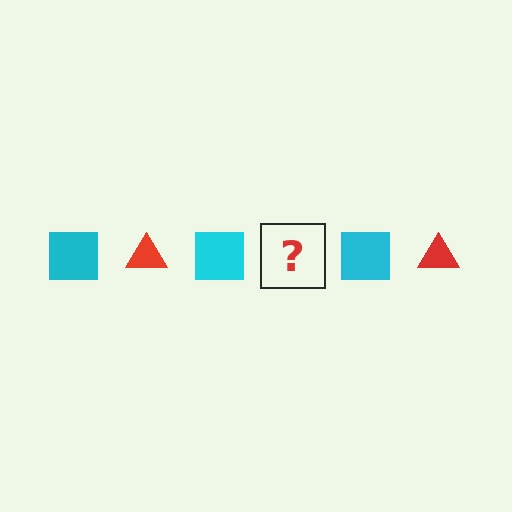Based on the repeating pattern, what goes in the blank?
The blank should be a red triangle.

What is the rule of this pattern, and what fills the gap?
The rule is that the pattern alternates between cyan square and red triangle. The gap should be filled with a red triangle.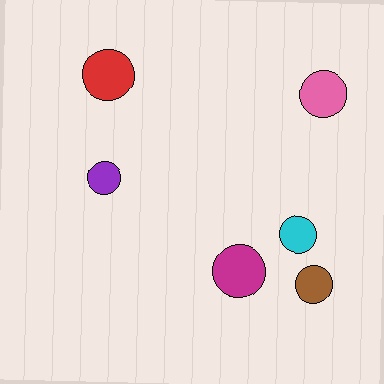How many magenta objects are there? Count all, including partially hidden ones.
There is 1 magenta object.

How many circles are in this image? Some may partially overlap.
There are 6 circles.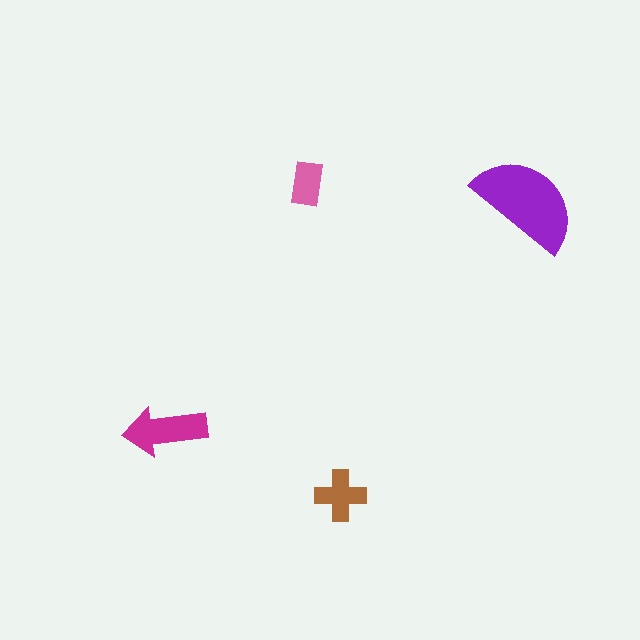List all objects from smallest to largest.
The pink rectangle, the brown cross, the magenta arrow, the purple semicircle.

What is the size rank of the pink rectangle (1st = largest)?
4th.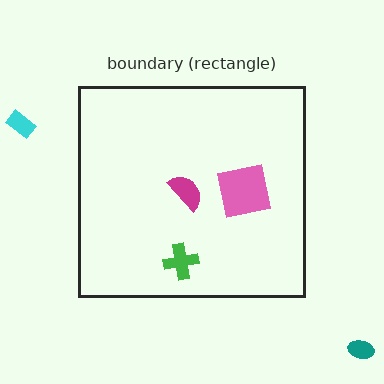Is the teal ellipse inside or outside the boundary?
Outside.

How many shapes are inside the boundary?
3 inside, 2 outside.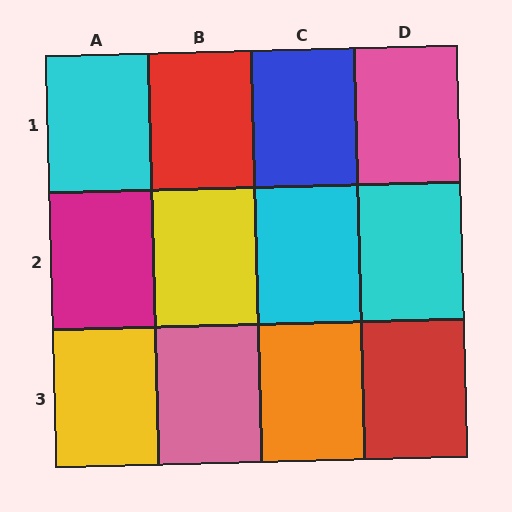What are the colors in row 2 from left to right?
Magenta, yellow, cyan, cyan.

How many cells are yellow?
2 cells are yellow.